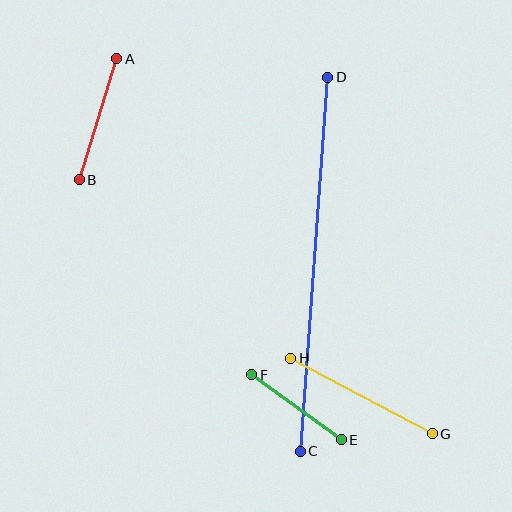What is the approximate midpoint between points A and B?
The midpoint is at approximately (98, 119) pixels.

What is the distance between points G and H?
The distance is approximately 160 pixels.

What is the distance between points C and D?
The distance is approximately 375 pixels.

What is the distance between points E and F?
The distance is approximately 111 pixels.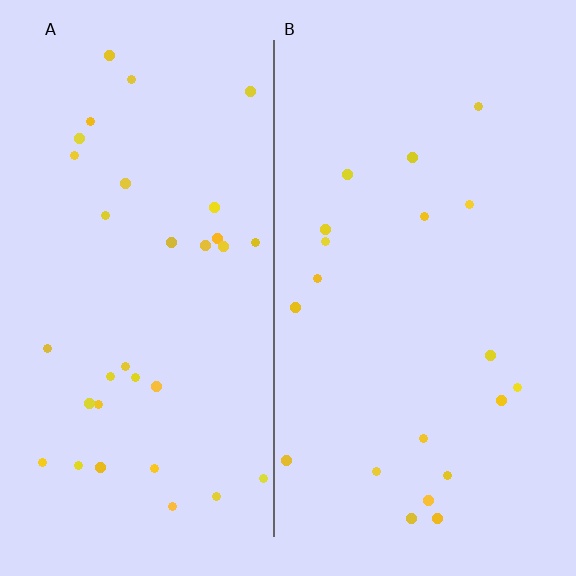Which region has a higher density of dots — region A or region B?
A (the left).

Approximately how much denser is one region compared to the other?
Approximately 1.7× — region A over region B.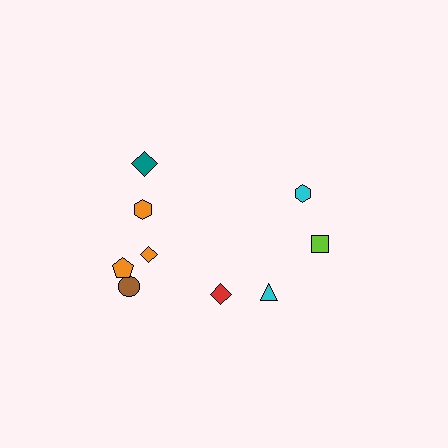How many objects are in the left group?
There are 6 objects.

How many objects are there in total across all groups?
There are 9 objects.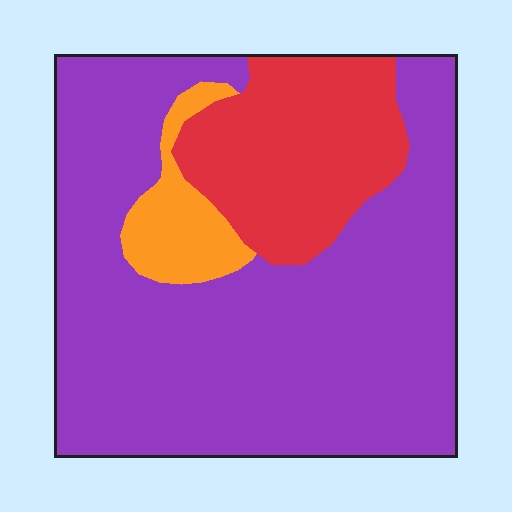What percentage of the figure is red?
Red takes up between a sixth and a third of the figure.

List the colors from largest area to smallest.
From largest to smallest: purple, red, orange.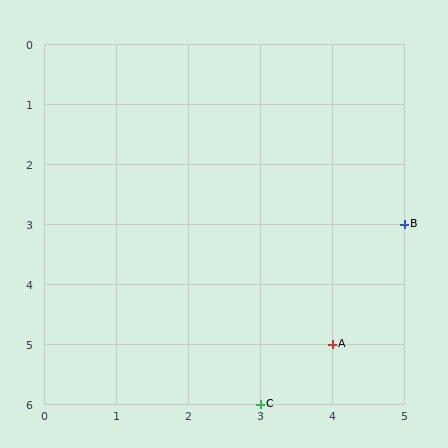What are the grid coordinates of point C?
Point C is at grid coordinates (3, 6).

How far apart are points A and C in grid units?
Points A and C are 1 column and 1 row apart (about 1.4 grid units diagonally).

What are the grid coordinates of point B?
Point B is at grid coordinates (5, 3).